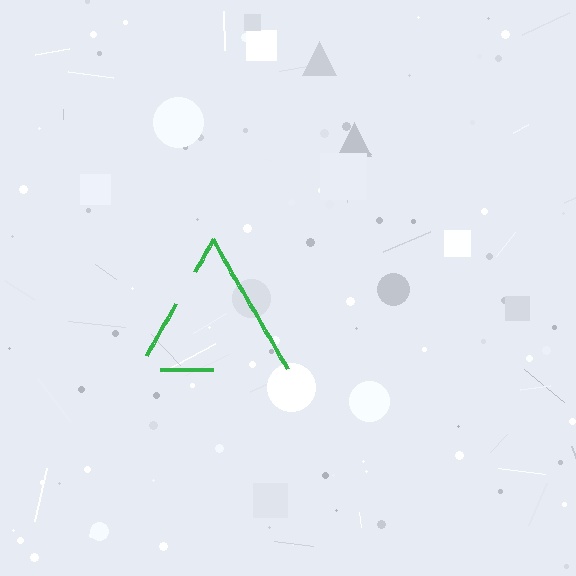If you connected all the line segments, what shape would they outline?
They would outline a triangle.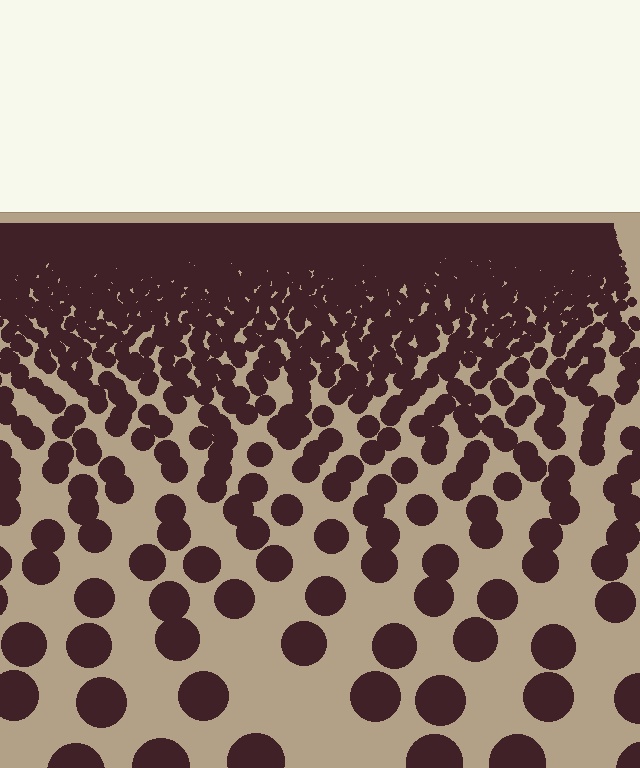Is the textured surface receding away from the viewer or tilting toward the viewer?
The surface is receding away from the viewer. Texture elements get smaller and denser toward the top.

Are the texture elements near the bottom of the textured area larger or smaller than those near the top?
Larger. Near the bottom, elements are closer to the viewer and appear at a bigger on-screen size.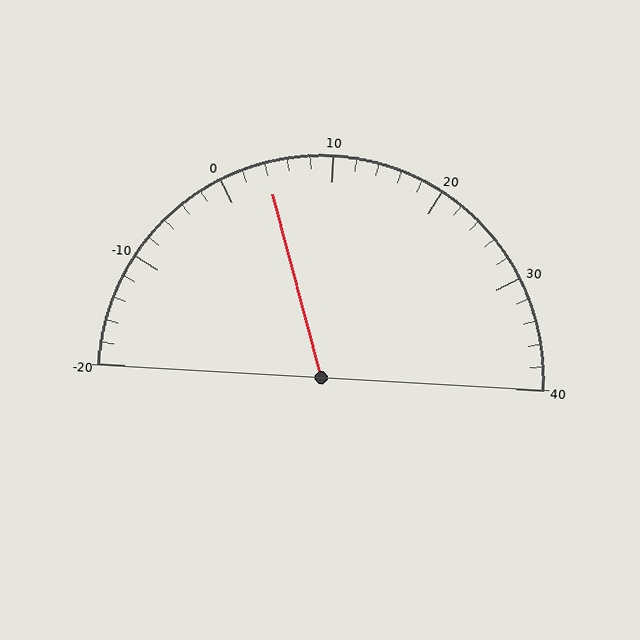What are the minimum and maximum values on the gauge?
The gauge ranges from -20 to 40.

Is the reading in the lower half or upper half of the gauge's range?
The reading is in the lower half of the range (-20 to 40).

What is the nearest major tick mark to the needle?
The nearest major tick mark is 0.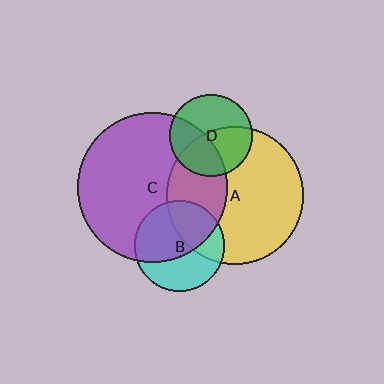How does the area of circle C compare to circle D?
Approximately 3.3 times.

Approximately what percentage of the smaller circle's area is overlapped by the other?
Approximately 35%.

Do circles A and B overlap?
Yes.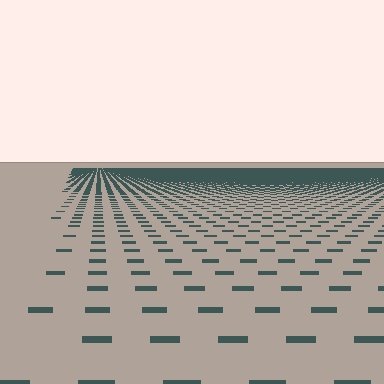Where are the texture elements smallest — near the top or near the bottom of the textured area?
Near the top.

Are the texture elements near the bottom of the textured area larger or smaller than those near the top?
Larger. Near the bottom, elements are closer to the viewer and appear at a bigger on-screen size.